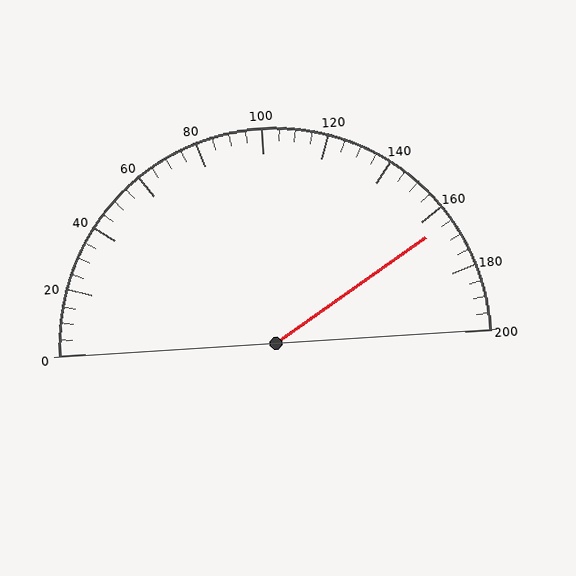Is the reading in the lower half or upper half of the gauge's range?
The reading is in the upper half of the range (0 to 200).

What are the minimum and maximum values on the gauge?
The gauge ranges from 0 to 200.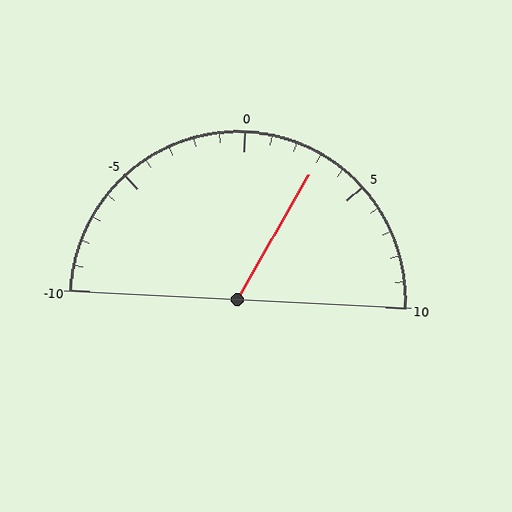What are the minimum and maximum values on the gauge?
The gauge ranges from -10 to 10.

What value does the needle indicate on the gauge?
The needle indicates approximately 3.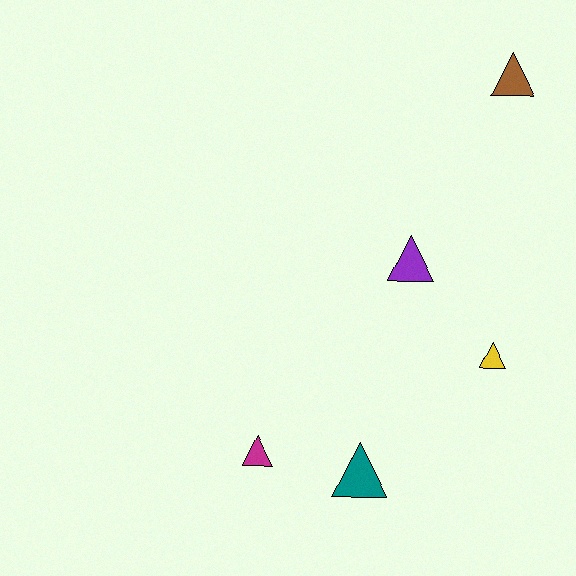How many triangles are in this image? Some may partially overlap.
There are 5 triangles.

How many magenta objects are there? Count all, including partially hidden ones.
There is 1 magenta object.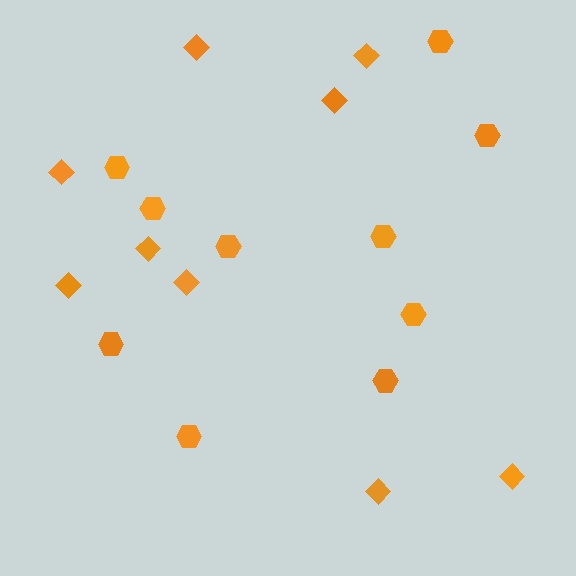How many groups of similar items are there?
There are 2 groups: one group of diamonds (9) and one group of hexagons (10).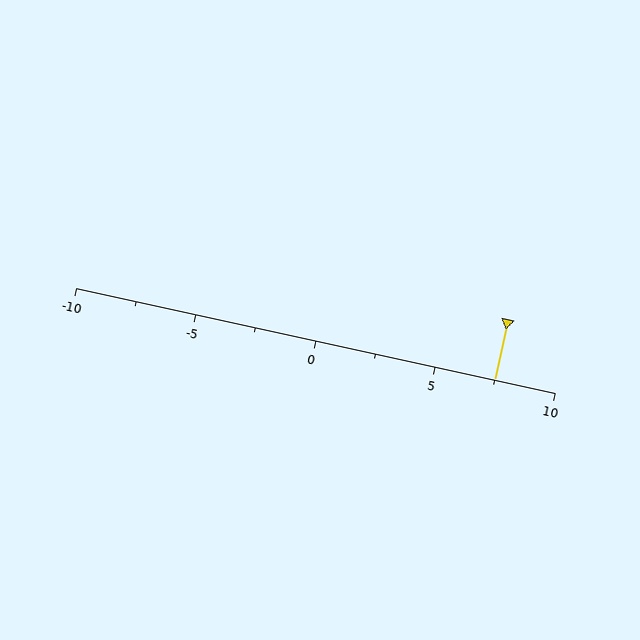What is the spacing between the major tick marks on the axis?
The major ticks are spaced 5 apart.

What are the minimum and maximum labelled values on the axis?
The axis runs from -10 to 10.